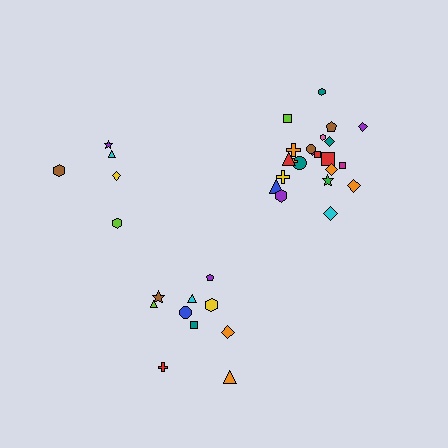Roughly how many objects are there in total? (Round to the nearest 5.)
Roughly 35 objects in total.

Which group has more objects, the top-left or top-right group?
The top-right group.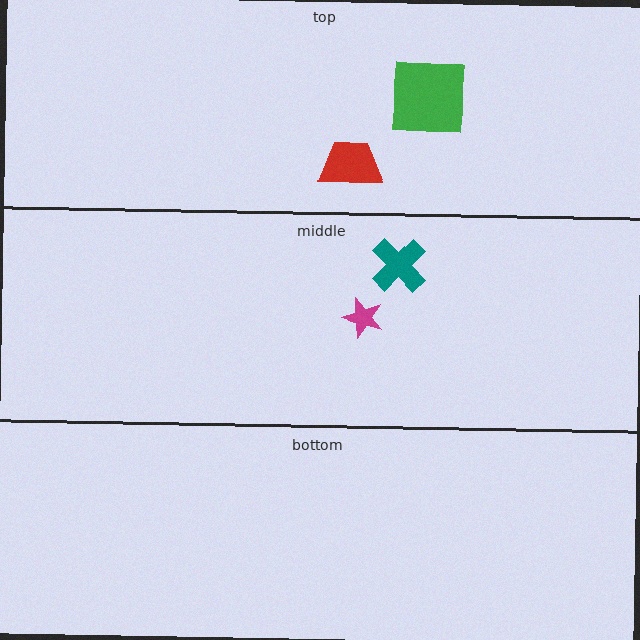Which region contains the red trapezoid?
The top region.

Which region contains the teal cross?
The middle region.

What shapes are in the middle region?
The magenta star, the teal cross.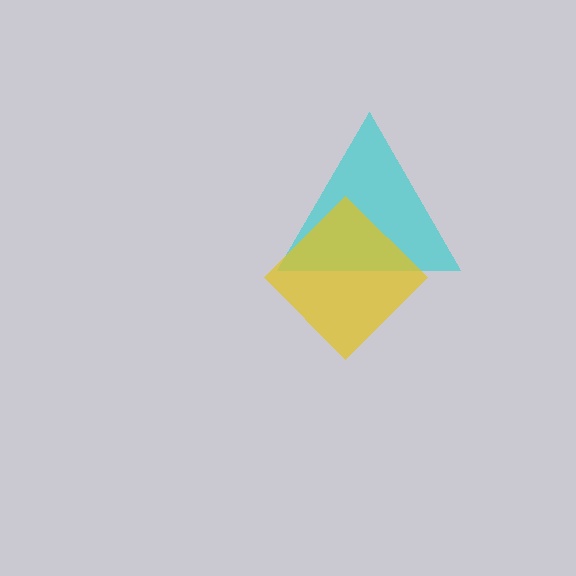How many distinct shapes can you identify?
There are 2 distinct shapes: a cyan triangle, a yellow diamond.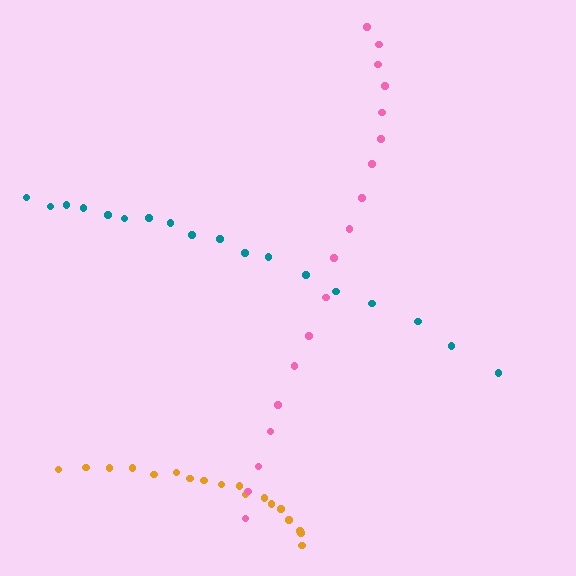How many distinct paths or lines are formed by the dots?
There are 3 distinct paths.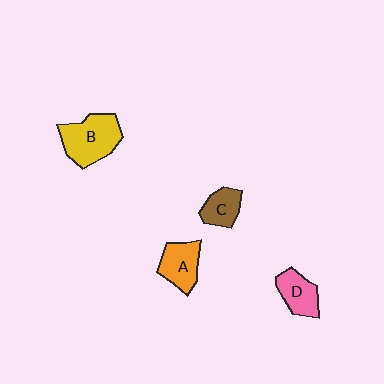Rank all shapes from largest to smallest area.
From largest to smallest: B (yellow), A (orange), D (pink), C (brown).